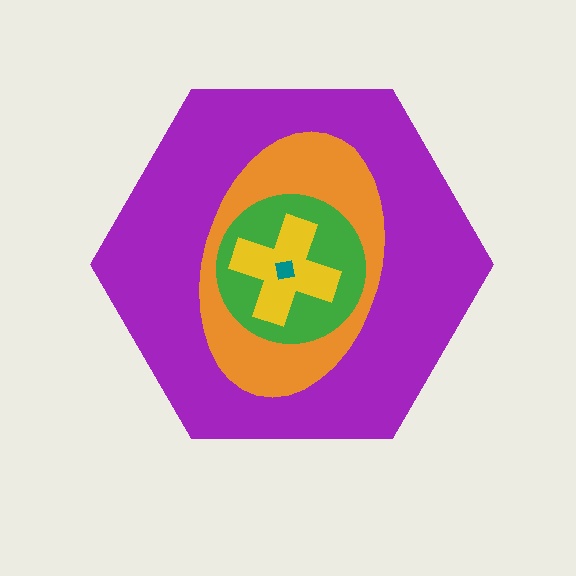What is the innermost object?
The teal square.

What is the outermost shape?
The purple hexagon.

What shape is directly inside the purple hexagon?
The orange ellipse.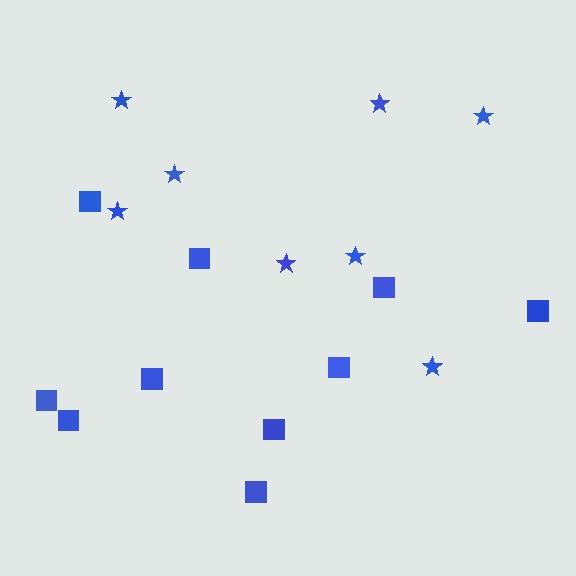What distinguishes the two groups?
There are 2 groups: one group of squares (10) and one group of stars (8).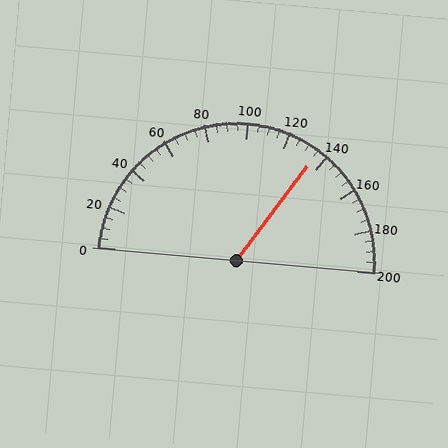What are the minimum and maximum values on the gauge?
The gauge ranges from 0 to 200.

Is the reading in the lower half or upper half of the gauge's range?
The reading is in the upper half of the range (0 to 200).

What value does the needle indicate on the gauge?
The needle indicates approximately 135.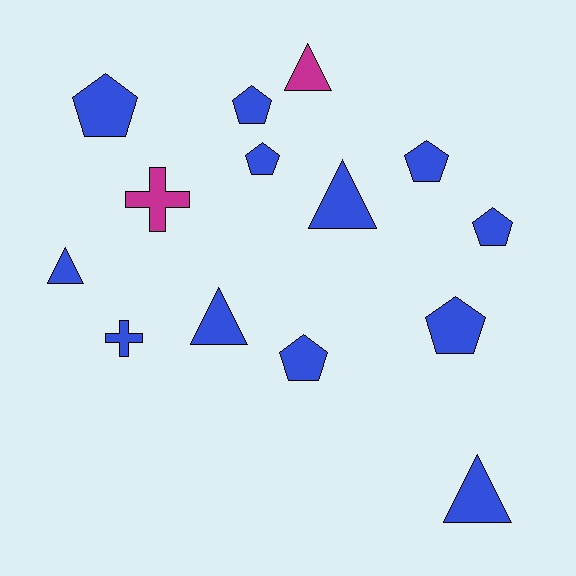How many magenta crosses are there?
There is 1 magenta cross.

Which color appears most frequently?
Blue, with 12 objects.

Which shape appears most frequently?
Pentagon, with 7 objects.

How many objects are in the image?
There are 14 objects.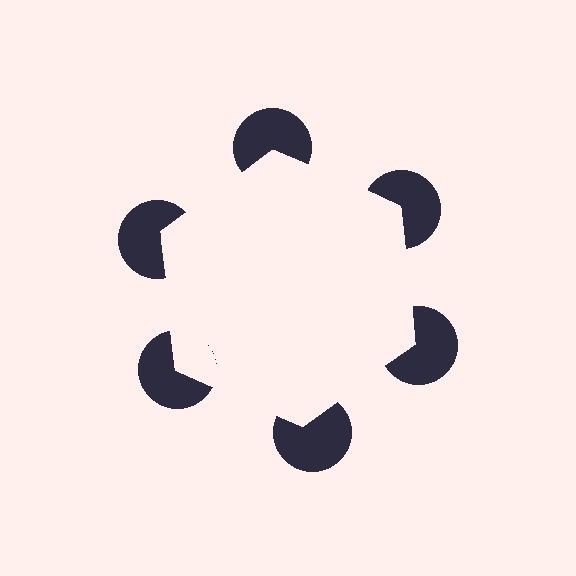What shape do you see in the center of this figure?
An illusory hexagon — its edges are inferred from the aligned wedge cuts in the pac-man discs, not physically drawn.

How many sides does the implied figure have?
6 sides.